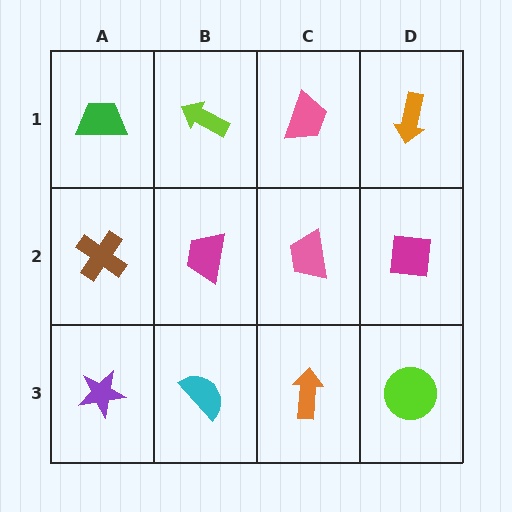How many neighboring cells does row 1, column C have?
3.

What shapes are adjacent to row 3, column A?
A brown cross (row 2, column A), a cyan semicircle (row 3, column B).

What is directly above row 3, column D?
A magenta square.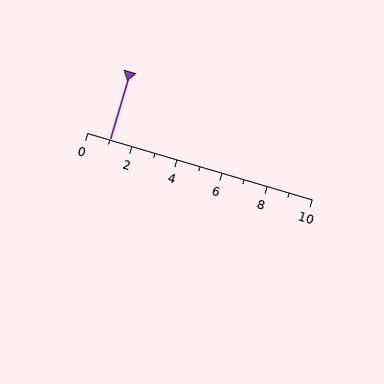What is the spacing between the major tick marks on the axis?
The major ticks are spaced 2 apart.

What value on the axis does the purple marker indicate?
The marker indicates approximately 1.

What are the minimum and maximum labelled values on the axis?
The axis runs from 0 to 10.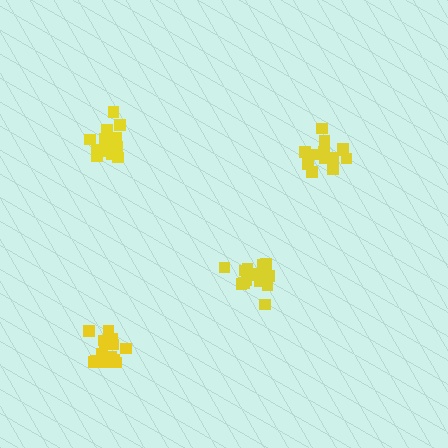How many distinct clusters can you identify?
There are 4 distinct clusters.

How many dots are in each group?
Group 1: 16 dots, Group 2: 14 dots, Group 3: 16 dots, Group 4: 14 dots (60 total).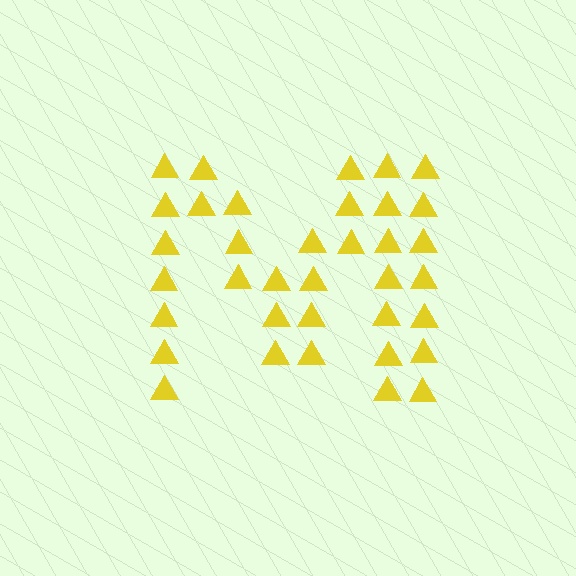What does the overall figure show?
The overall figure shows the letter M.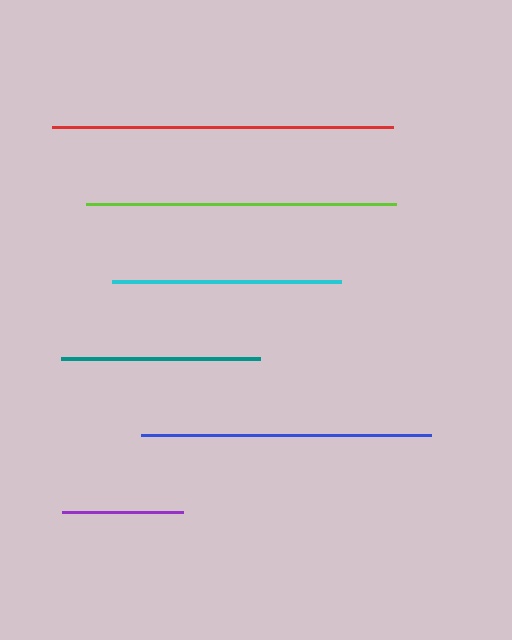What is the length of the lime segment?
The lime segment is approximately 310 pixels long.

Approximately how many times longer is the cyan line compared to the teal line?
The cyan line is approximately 1.2 times the length of the teal line.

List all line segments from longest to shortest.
From longest to shortest: red, lime, blue, cyan, teal, purple.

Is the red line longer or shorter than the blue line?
The red line is longer than the blue line.